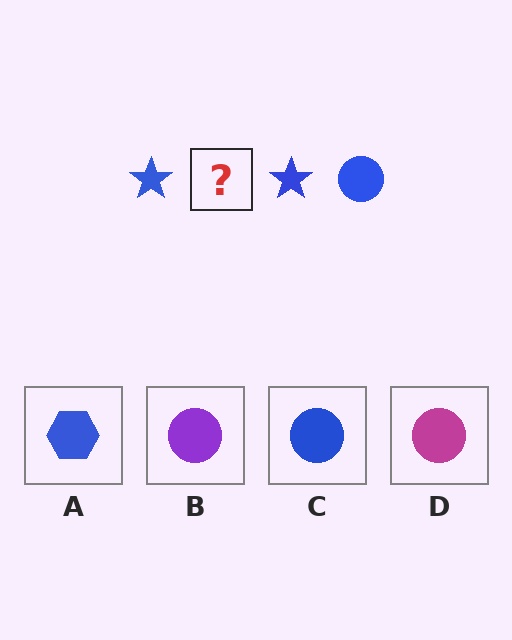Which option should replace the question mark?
Option C.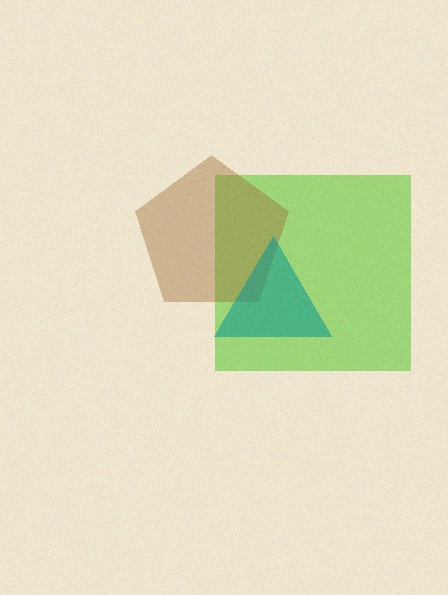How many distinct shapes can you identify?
There are 3 distinct shapes: a lime square, a brown pentagon, a teal triangle.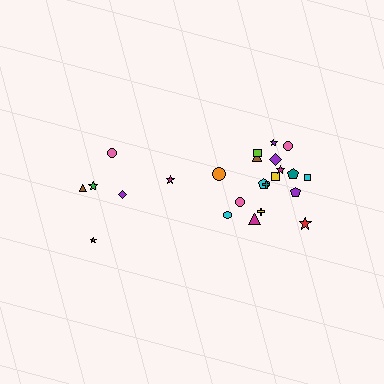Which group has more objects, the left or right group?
The right group.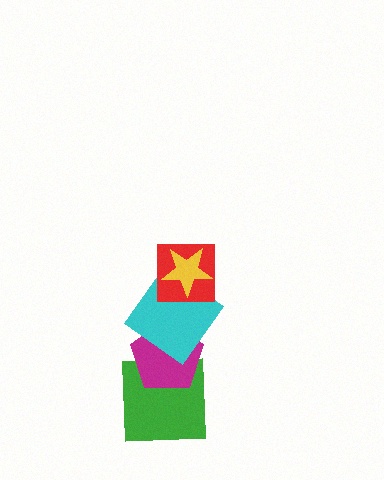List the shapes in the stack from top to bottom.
From top to bottom: the yellow star, the red square, the cyan diamond, the magenta pentagon, the green square.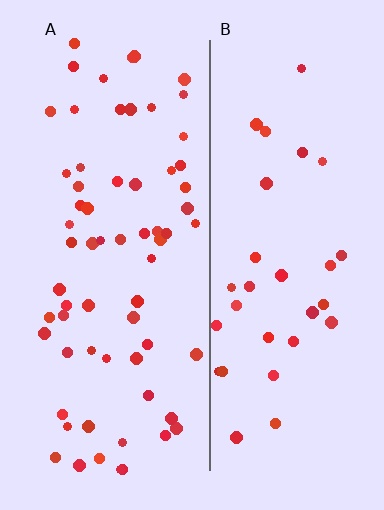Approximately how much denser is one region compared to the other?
Approximately 2.1× — region A over region B.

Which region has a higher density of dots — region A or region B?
A (the left).